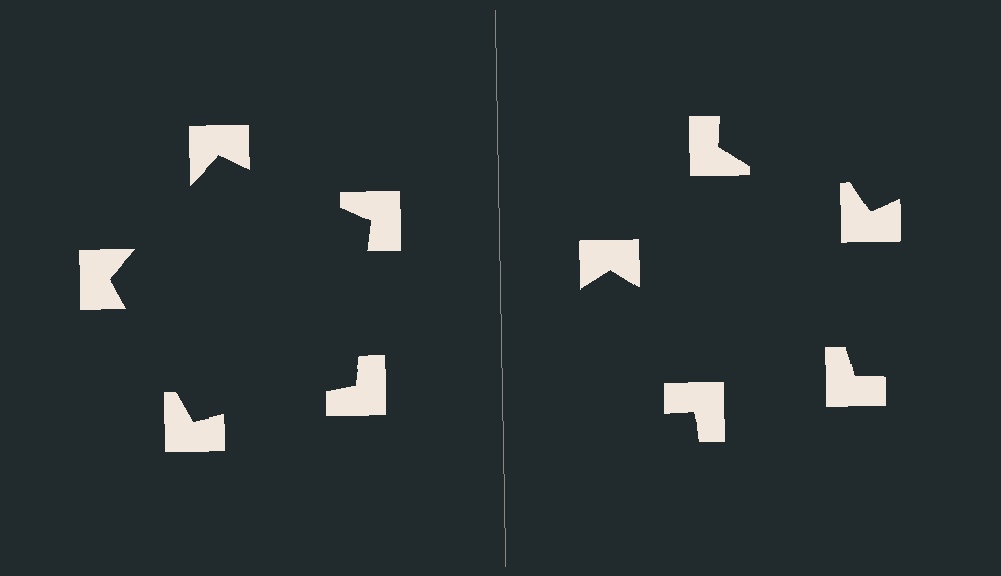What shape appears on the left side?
An illusory pentagon.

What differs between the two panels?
The notched squares are positioned identically on both sides; only the wedge orientations differ. On the left they align to a pentagon; on the right they are misaligned.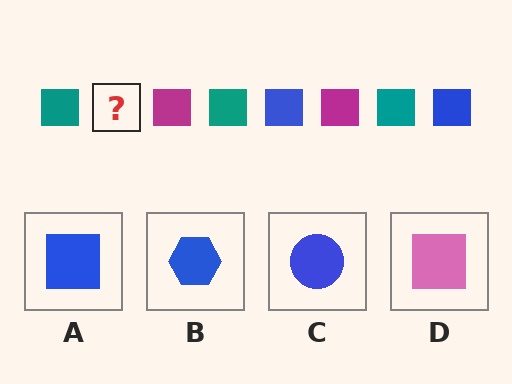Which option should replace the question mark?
Option A.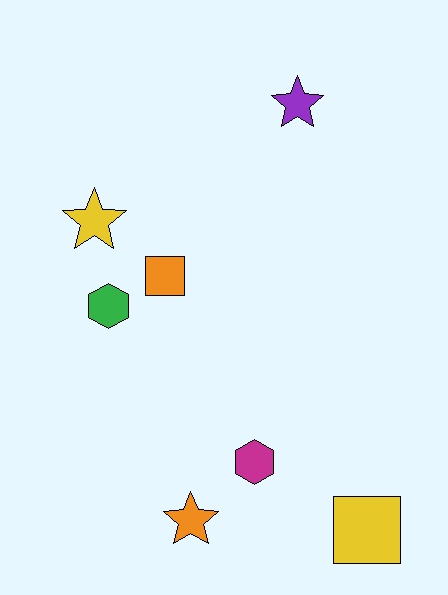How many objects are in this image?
There are 7 objects.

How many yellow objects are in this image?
There are 2 yellow objects.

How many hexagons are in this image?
There are 2 hexagons.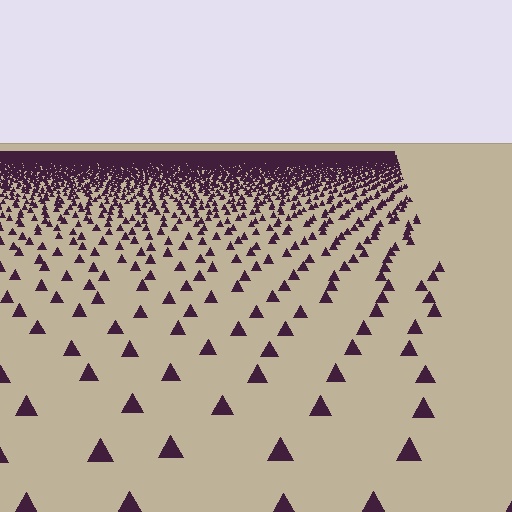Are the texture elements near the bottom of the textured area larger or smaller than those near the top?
Larger. Near the bottom, elements are closer to the viewer and appear at a bigger on-screen size.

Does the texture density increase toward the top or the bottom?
Density increases toward the top.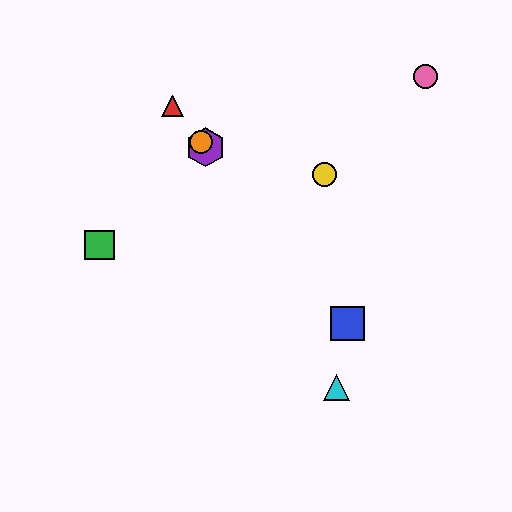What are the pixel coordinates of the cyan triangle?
The cyan triangle is at (336, 387).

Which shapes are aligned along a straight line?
The red triangle, the blue square, the purple hexagon, the orange circle are aligned along a straight line.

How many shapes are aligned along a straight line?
4 shapes (the red triangle, the blue square, the purple hexagon, the orange circle) are aligned along a straight line.